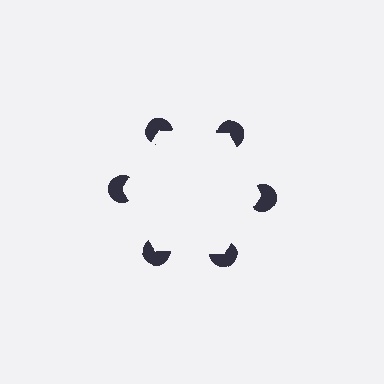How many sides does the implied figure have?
6 sides.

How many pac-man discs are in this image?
There are 6 — one at each vertex of the illusory hexagon.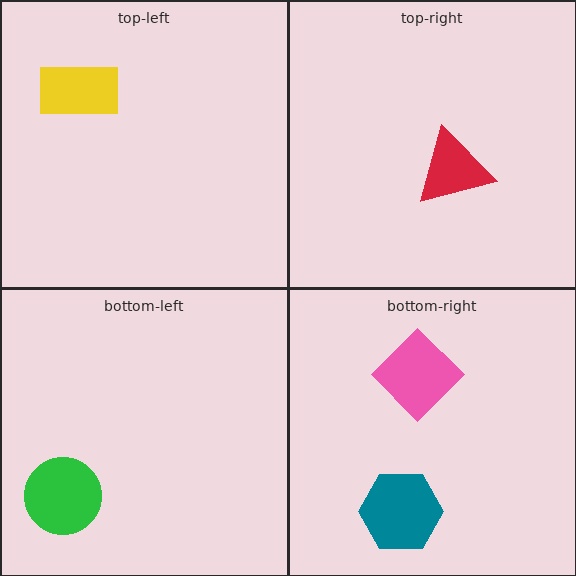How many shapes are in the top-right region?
1.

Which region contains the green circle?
The bottom-left region.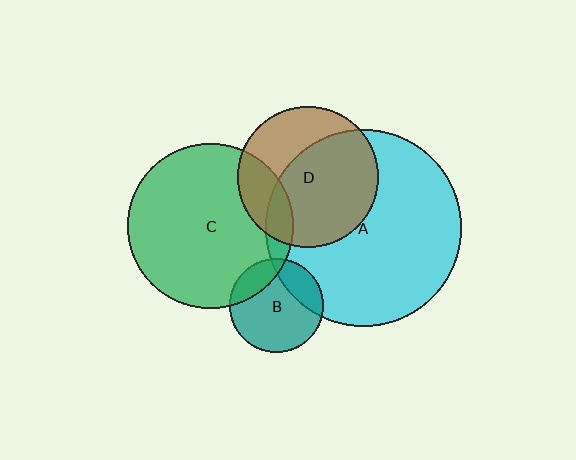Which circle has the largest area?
Circle A (cyan).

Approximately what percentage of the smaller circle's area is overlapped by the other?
Approximately 60%.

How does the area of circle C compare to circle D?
Approximately 1.4 times.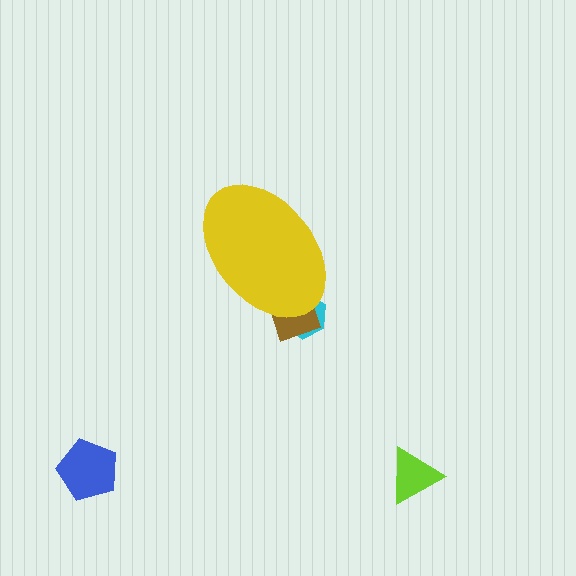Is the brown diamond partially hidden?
Yes, the brown diamond is partially hidden behind the yellow ellipse.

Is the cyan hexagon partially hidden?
Yes, the cyan hexagon is partially hidden behind the yellow ellipse.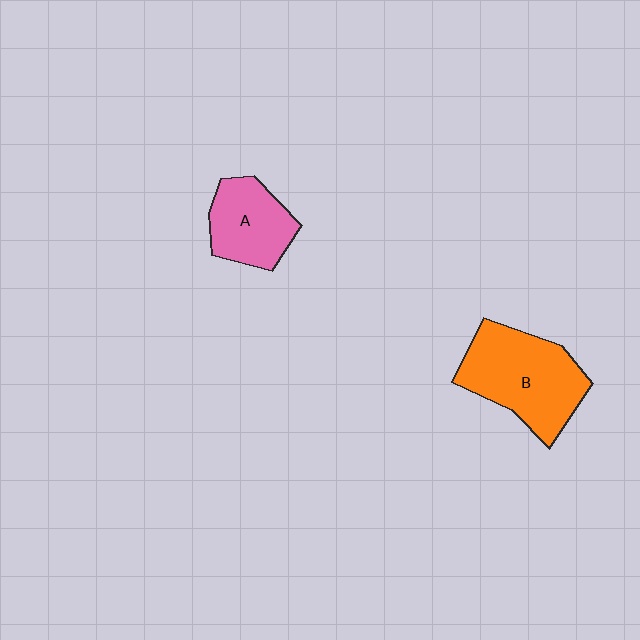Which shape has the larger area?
Shape B (orange).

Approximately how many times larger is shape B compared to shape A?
Approximately 1.6 times.